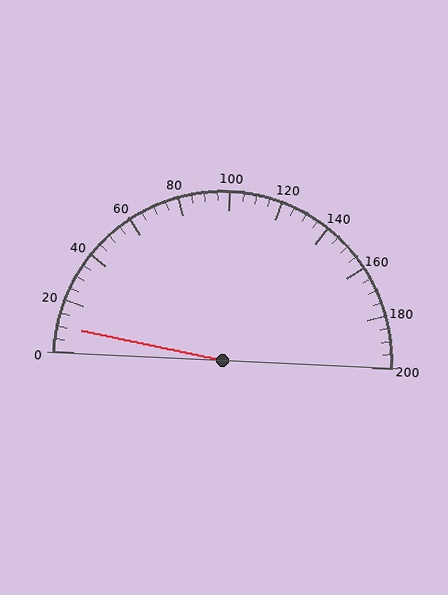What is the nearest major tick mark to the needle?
The nearest major tick mark is 0.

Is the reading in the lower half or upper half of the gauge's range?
The reading is in the lower half of the range (0 to 200).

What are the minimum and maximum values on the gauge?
The gauge ranges from 0 to 200.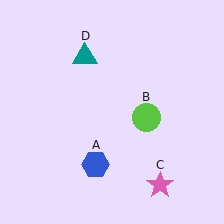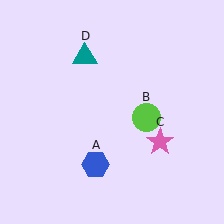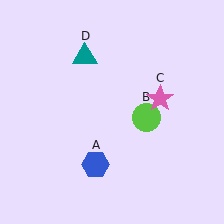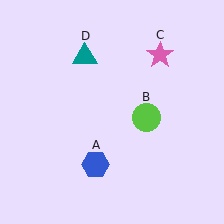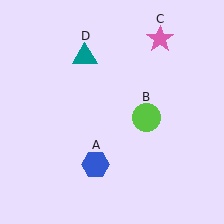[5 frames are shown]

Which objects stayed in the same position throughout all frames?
Blue hexagon (object A) and lime circle (object B) and teal triangle (object D) remained stationary.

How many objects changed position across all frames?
1 object changed position: pink star (object C).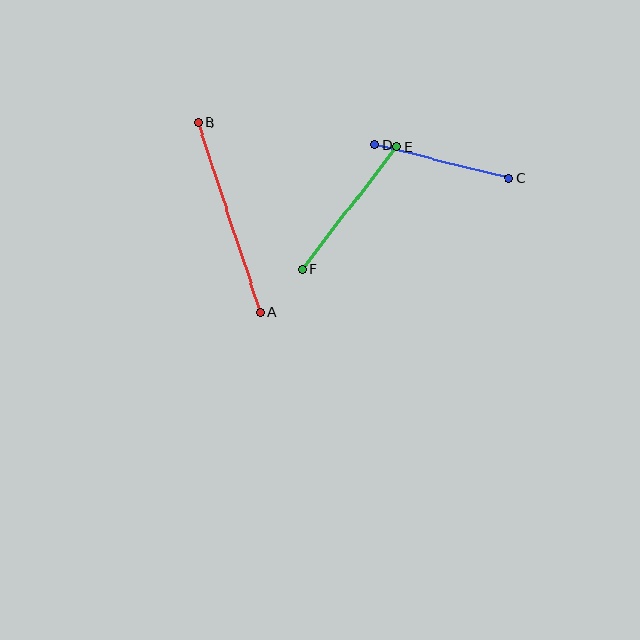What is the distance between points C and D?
The distance is approximately 138 pixels.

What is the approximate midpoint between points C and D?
The midpoint is at approximately (442, 161) pixels.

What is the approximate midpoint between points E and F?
The midpoint is at approximately (349, 208) pixels.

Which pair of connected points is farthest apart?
Points A and B are farthest apart.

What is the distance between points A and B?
The distance is approximately 200 pixels.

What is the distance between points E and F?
The distance is approximately 155 pixels.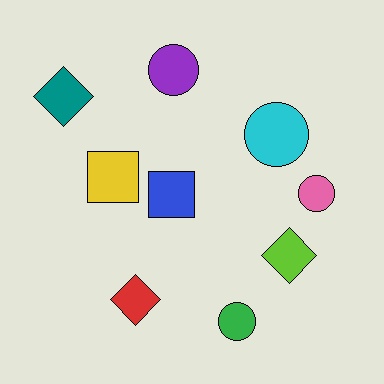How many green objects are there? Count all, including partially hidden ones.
There is 1 green object.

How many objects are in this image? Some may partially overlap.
There are 9 objects.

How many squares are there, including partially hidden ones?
There are 2 squares.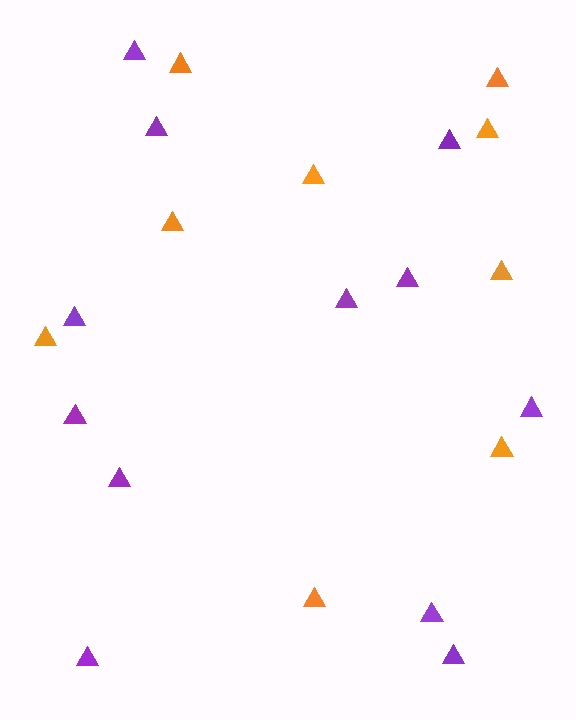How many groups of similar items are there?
There are 2 groups: one group of orange triangles (9) and one group of purple triangles (12).